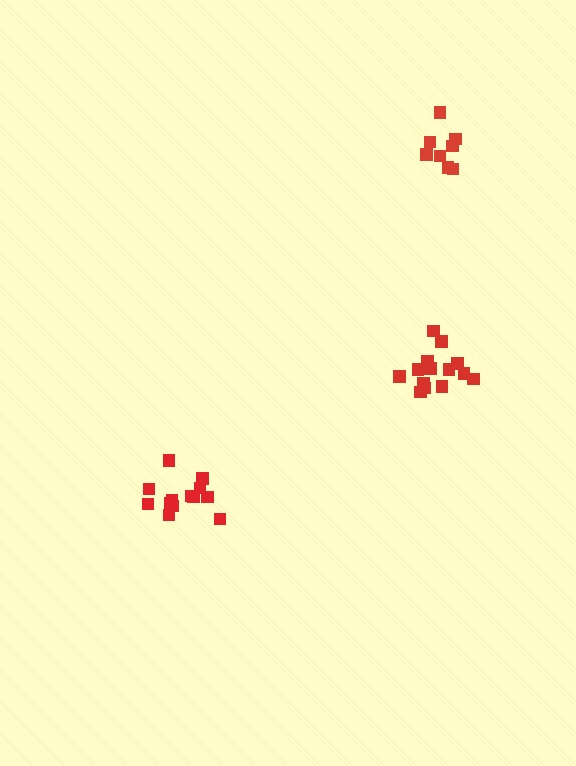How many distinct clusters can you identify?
There are 3 distinct clusters.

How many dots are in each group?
Group 1: 13 dots, Group 2: 14 dots, Group 3: 8 dots (35 total).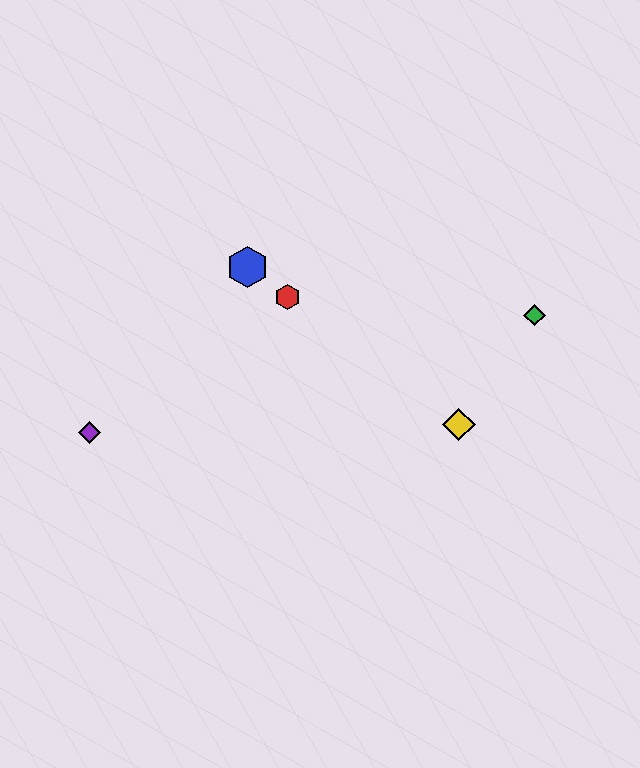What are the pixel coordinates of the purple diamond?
The purple diamond is at (90, 433).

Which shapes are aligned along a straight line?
The red hexagon, the blue hexagon, the yellow diamond are aligned along a straight line.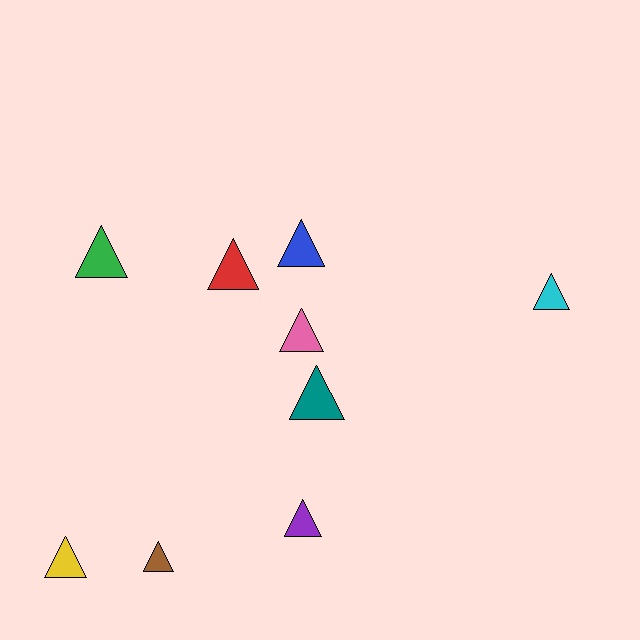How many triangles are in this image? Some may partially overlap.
There are 9 triangles.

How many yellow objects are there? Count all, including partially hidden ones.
There is 1 yellow object.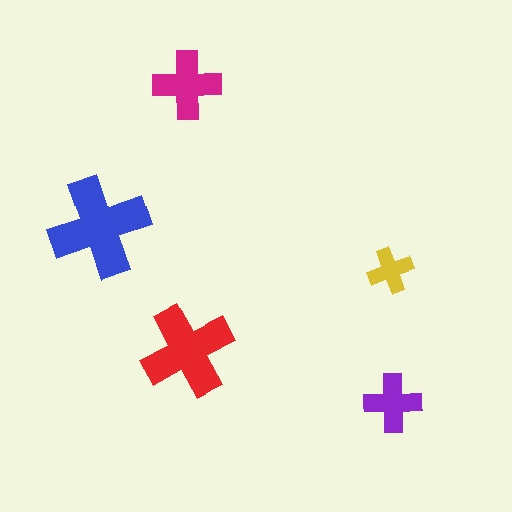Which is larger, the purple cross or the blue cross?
The blue one.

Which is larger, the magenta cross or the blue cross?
The blue one.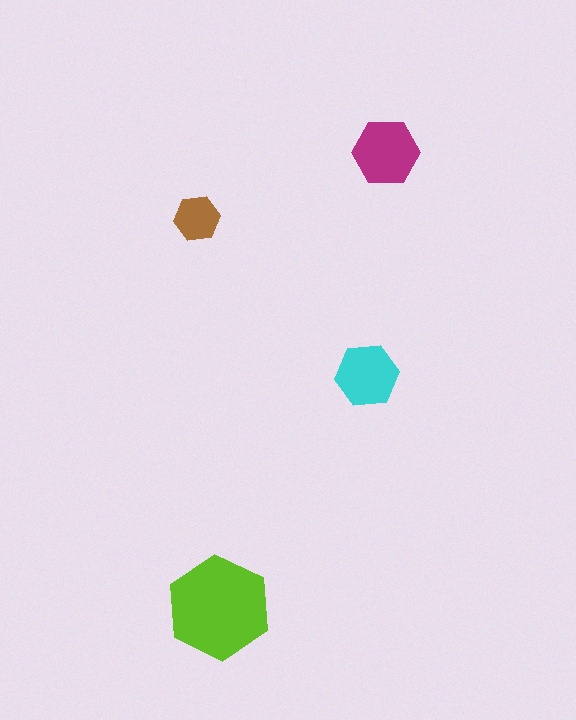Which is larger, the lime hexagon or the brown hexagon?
The lime one.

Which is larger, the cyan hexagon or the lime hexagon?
The lime one.